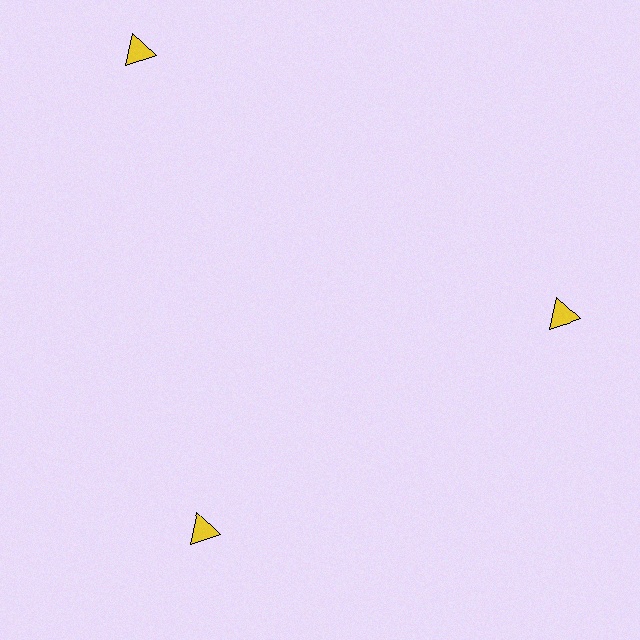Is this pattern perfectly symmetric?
No. The 3 yellow triangles are arranged in a ring, but one element near the 11 o'clock position is pushed outward from the center, breaking the 3-fold rotational symmetry.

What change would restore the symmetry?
The symmetry would be restored by moving it inward, back onto the ring so that all 3 triangles sit at equal angles and equal distance from the center.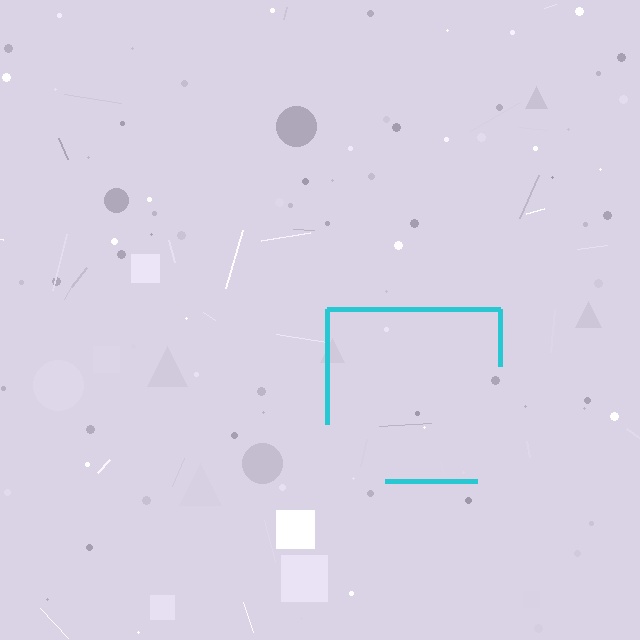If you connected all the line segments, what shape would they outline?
They would outline a square.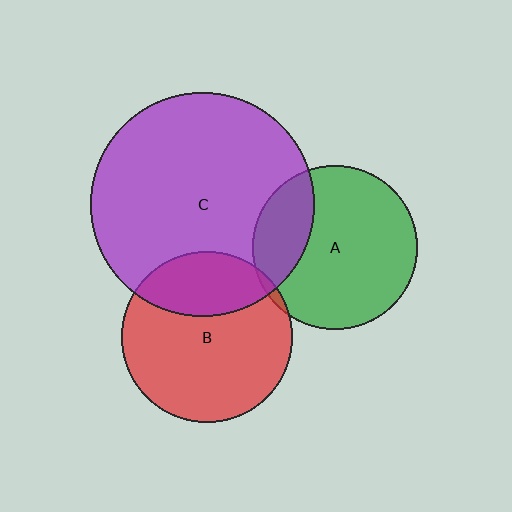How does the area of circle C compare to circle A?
Approximately 1.9 times.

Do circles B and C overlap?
Yes.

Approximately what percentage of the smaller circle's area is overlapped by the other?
Approximately 30%.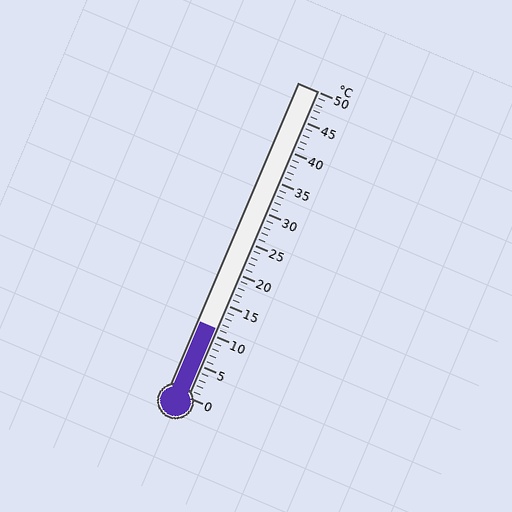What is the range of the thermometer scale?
The thermometer scale ranges from 0°C to 50°C.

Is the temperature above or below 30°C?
The temperature is below 30°C.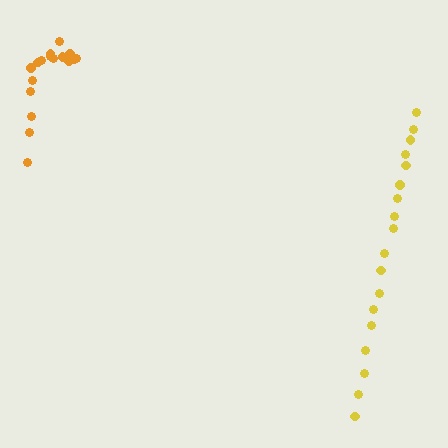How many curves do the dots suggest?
There are 2 distinct paths.